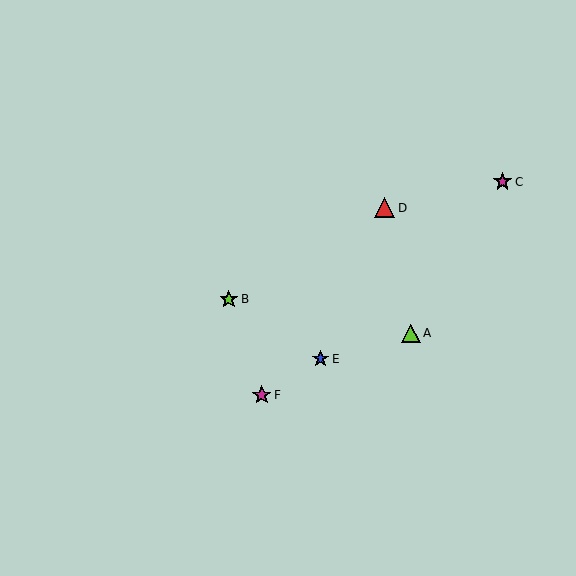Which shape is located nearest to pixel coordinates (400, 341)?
The lime triangle (labeled A) at (411, 333) is nearest to that location.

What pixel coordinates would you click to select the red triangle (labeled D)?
Click at (385, 208) to select the red triangle D.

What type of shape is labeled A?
Shape A is a lime triangle.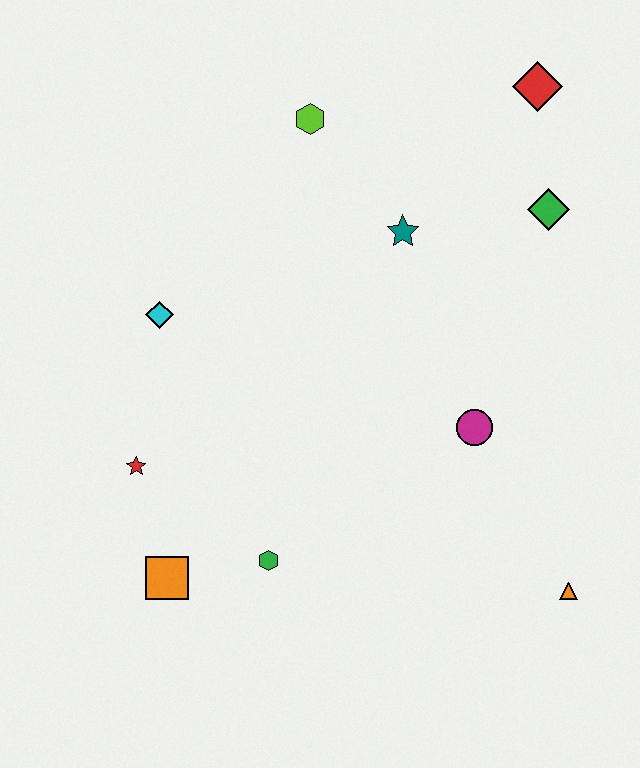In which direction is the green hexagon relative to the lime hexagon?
The green hexagon is below the lime hexagon.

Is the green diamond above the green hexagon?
Yes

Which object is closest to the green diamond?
The red diamond is closest to the green diamond.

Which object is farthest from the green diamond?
The orange square is farthest from the green diamond.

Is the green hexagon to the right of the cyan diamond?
Yes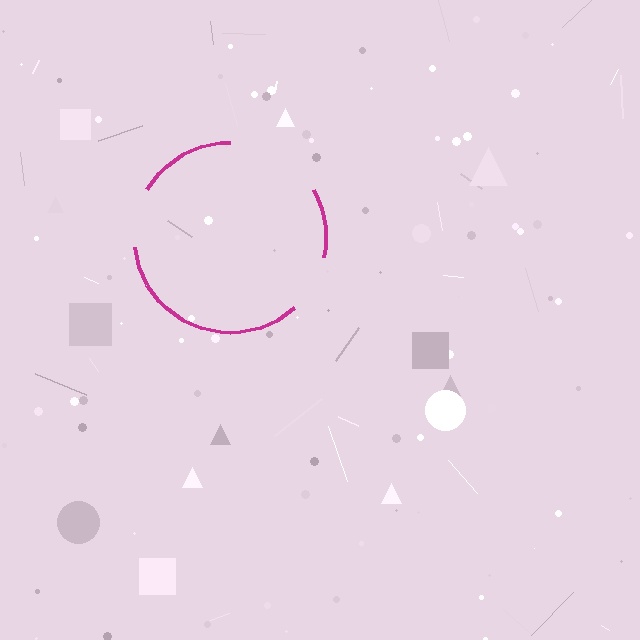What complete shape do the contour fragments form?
The contour fragments form a circle.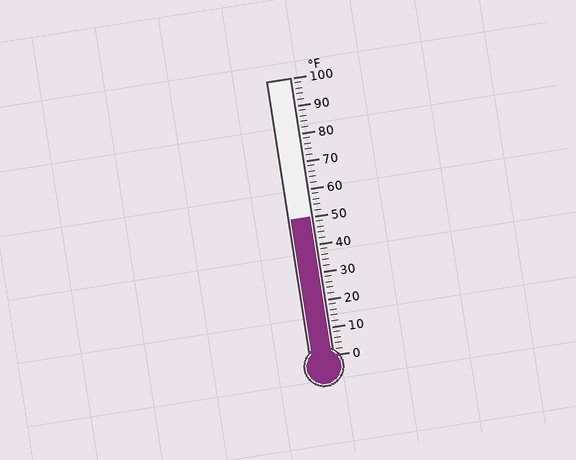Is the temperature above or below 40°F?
The temperature is above 40°F.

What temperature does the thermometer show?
The thermometer shows approximately 50°F.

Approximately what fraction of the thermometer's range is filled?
The thermometer is filled to approximately 50% of its range.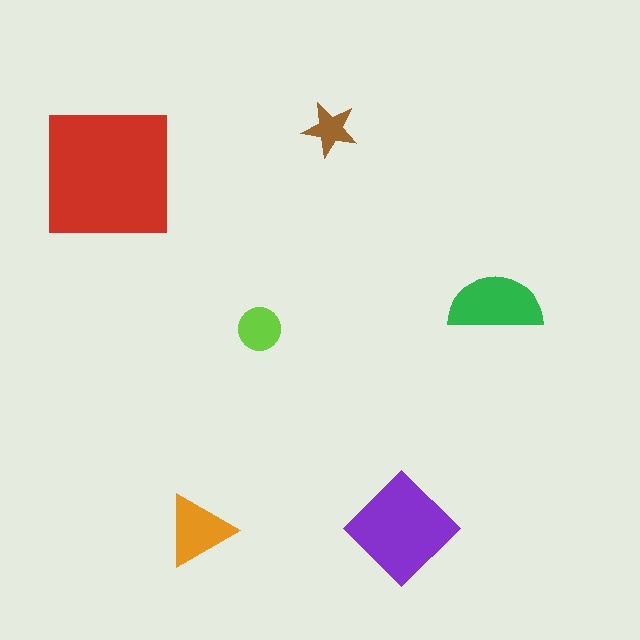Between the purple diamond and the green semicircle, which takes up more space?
The purple diamond.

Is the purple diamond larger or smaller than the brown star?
Larger.